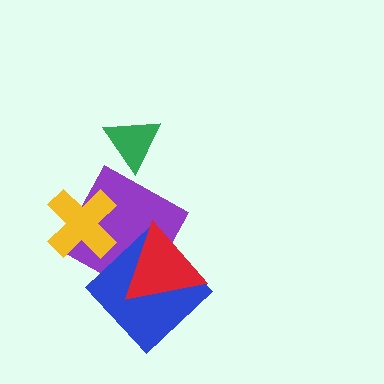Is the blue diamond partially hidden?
Yes, it is partially covered by another shape.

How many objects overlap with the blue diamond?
2 objects overlap with the blue diamond.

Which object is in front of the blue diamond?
The red triangle is in front of the blue diamond.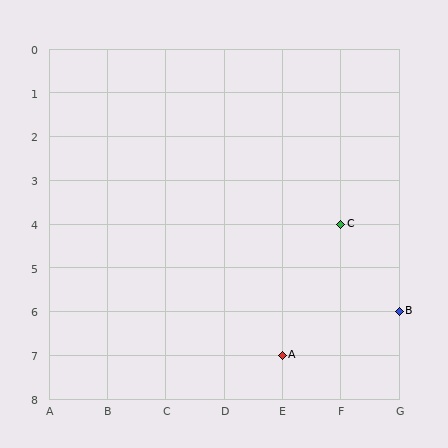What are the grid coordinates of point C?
Point C is at grid coordinates (F, 4).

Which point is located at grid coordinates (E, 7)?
Point A is at (E, 7).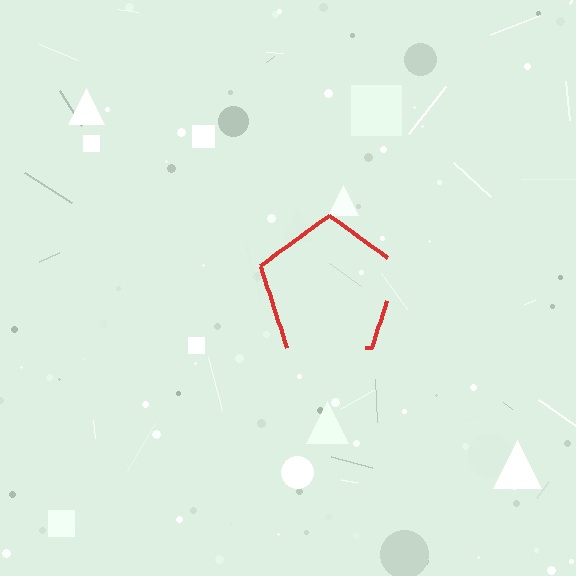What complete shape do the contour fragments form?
The contour fragments form a pentagon.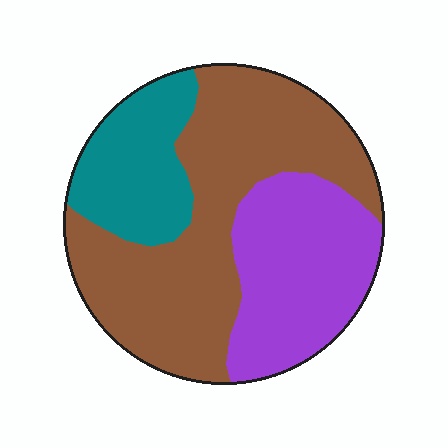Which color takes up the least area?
Teal, at roughly 20%.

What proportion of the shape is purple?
Purple takes up about one third (1/3) of the shape.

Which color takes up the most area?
Brown, at roughly 50%.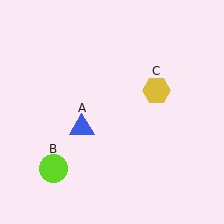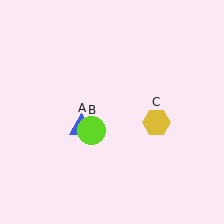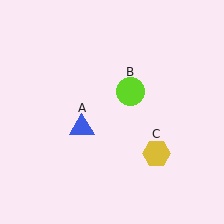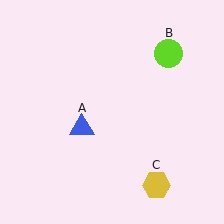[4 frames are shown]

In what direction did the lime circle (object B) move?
The lime circle (object B) moved up and to the right.